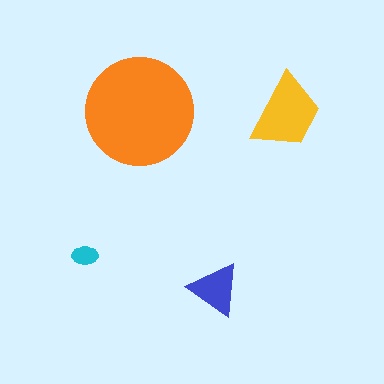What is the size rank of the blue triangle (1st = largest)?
3rd.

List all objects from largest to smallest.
The orange circle, the yellow trapezoid, the blue triangle, the cyan ellipse.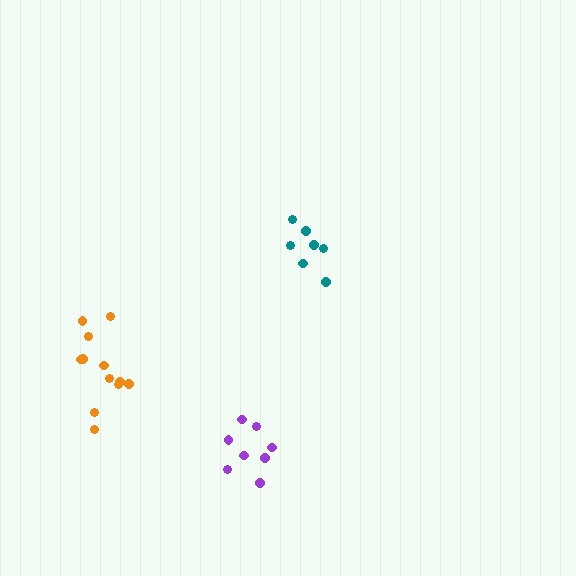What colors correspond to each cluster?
The clusters are colored: orange, teal, purple.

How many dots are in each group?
Group 1: 12 dots, Group 2: 7 dots, Group 3: 8 dots (27 total).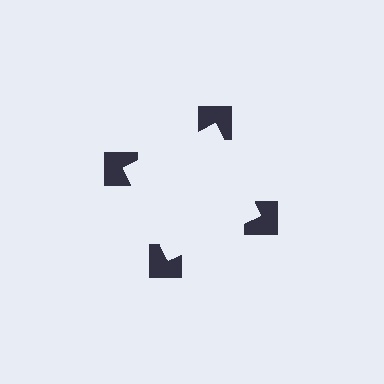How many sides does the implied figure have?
4 sides.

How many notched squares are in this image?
There are 4 — one at each vertex of the illusory square.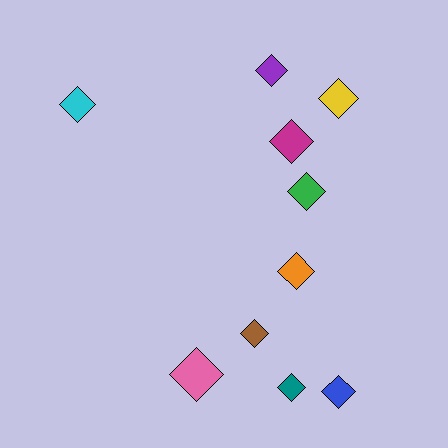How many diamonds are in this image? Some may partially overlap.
There are 10 diamonds.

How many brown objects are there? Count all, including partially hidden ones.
There is 1 brown object.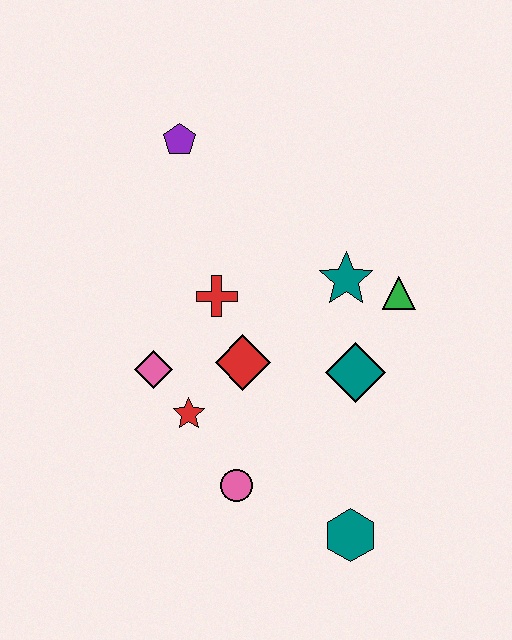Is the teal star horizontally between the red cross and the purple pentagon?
No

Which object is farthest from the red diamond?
The purple pentagon is farthest from the red diamond.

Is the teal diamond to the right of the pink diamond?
Yes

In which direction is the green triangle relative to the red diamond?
The green triangle is to the right of the red diamond.